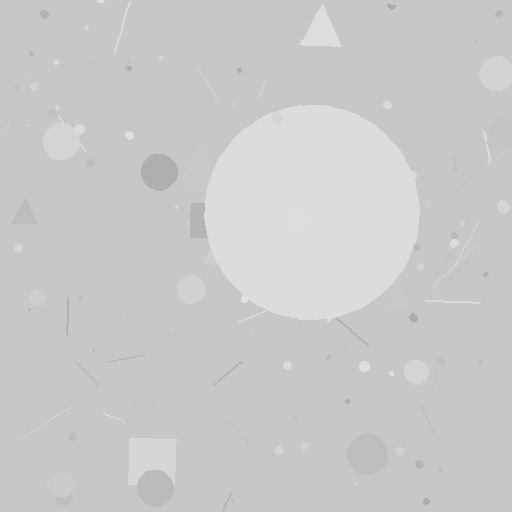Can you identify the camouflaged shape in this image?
The camouflaged shape is a circle.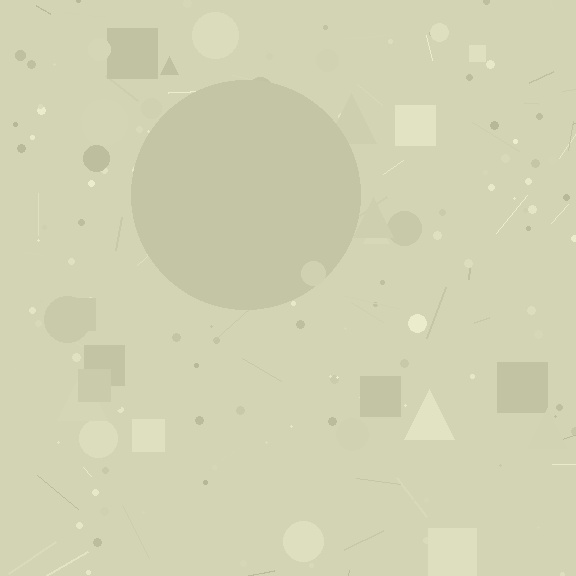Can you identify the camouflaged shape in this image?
The camouflaged shape is a circle.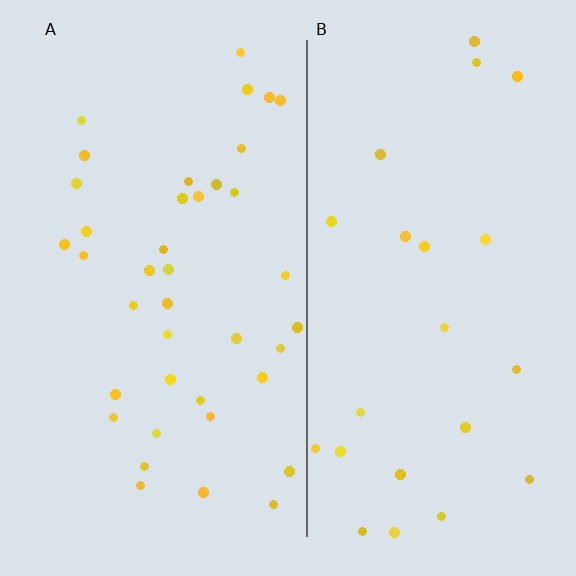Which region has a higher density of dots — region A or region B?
A (the left).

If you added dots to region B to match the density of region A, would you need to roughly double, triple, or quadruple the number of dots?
Approximately double.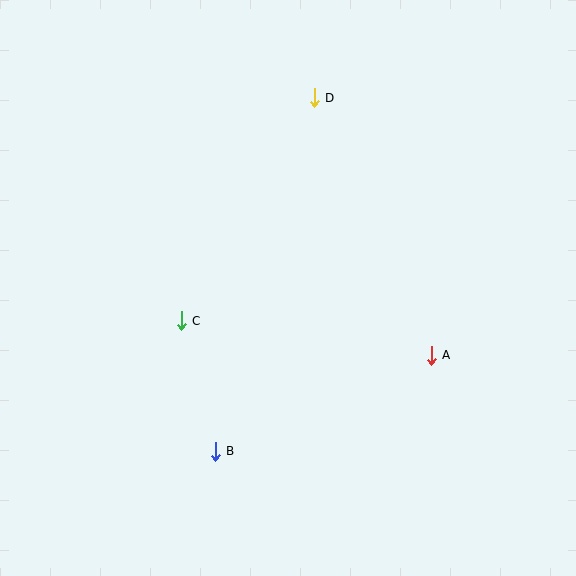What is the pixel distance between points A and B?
The distance between A and B is 236 pixels.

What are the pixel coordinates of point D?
Point D is at (314, 98).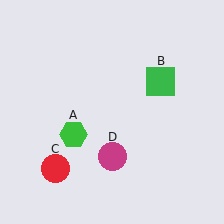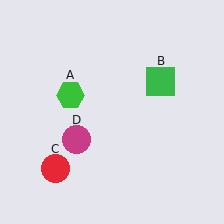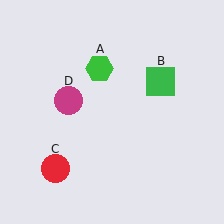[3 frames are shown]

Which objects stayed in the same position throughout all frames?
Green square (object B) and red circle (object C) remained stationary.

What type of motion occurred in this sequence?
The green hexagon (object A), magenta circle (object D) rotated clockwise around the center of the scene.